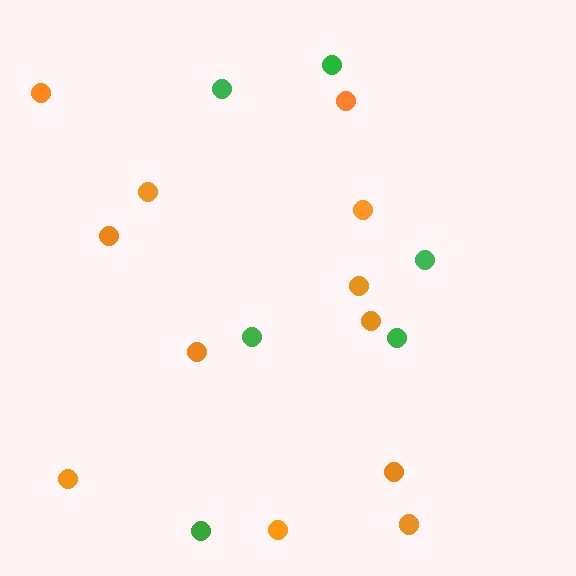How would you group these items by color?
There are 2 groups: one group of green circles (6) and one group of orange circles (12).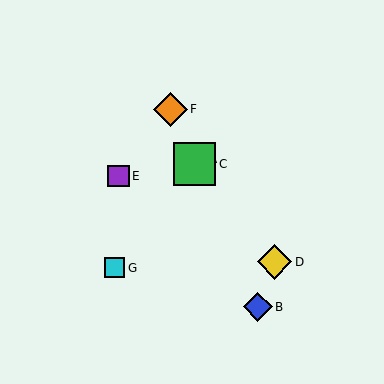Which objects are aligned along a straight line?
Objects A, B, C, F are aligned along a straight line.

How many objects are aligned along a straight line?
4 objects (A, B, C, F) are aligned along a straight line.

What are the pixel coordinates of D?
Object D is at (275, 262).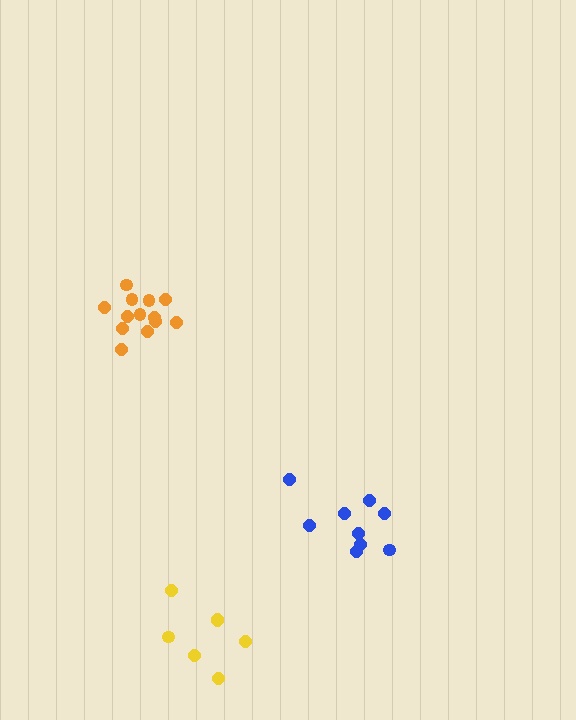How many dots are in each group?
Group 1: 9 dots, Group 2: 13 dots, Group 3: 7 dots (29 total).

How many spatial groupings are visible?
There are 3 spatial groupings.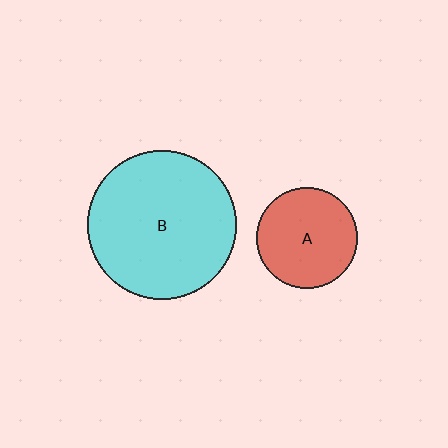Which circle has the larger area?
Circle B (cyan).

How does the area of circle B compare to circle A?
Approximately 2.2 times.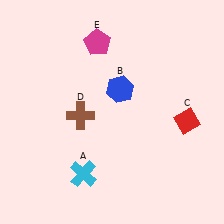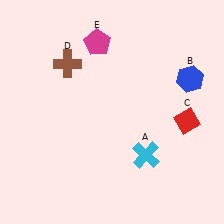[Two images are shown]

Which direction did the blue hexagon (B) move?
The blue hexagon (B) moved right.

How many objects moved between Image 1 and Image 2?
3 objects moved between the two images.